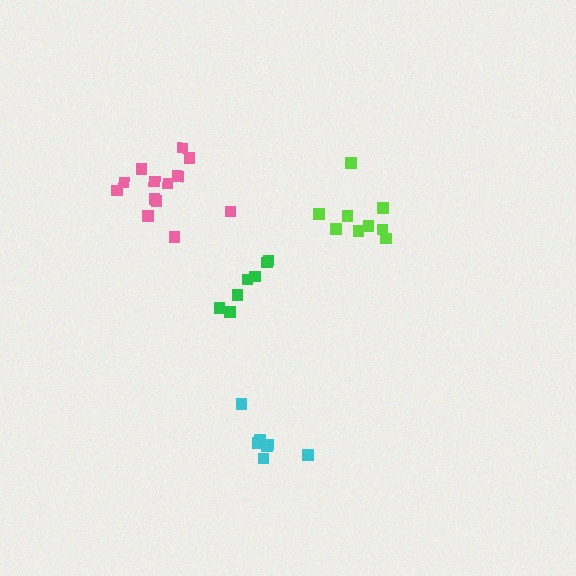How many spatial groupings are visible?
There are 4 spatial groupings.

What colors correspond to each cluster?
The clusters are colored: green, pink, cyan, lime.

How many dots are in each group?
Group 1: 7 dots, Group 2: 13 dots, Group 3: 7 dots, Group 4: 9 dots (36 total).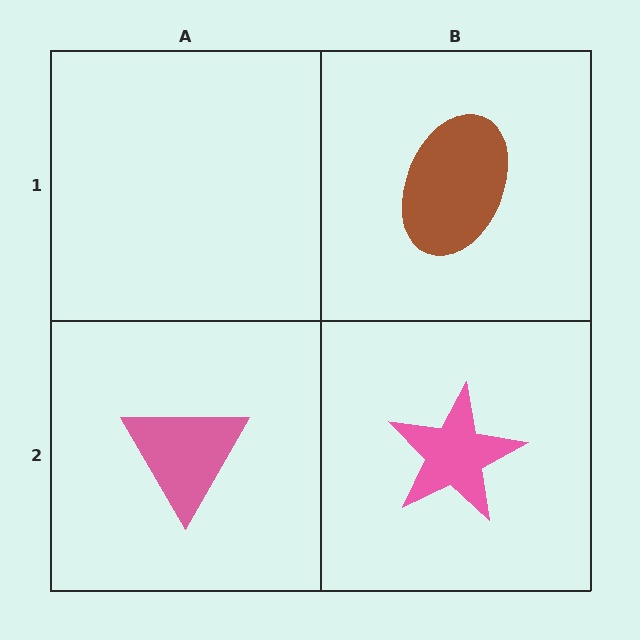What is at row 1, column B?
A brown ellipse.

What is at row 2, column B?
A pink star.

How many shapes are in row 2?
2 shapes.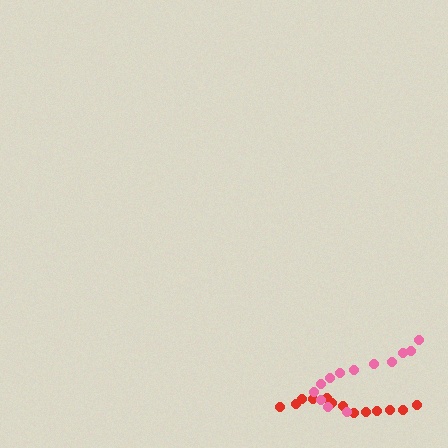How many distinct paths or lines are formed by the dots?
There are 2 distinct paths.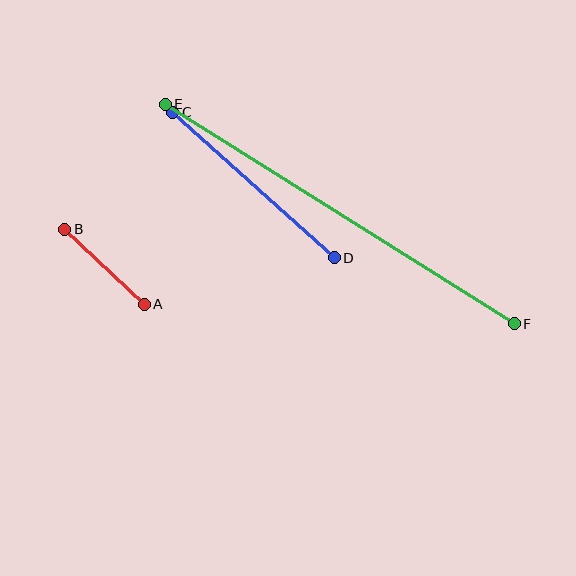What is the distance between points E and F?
The distance is approximately 412 pixels.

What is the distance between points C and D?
The distance is approximately 217 pixels.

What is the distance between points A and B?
The distance is approximately 109 pixels.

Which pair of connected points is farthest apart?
Points E and F are farthest apart.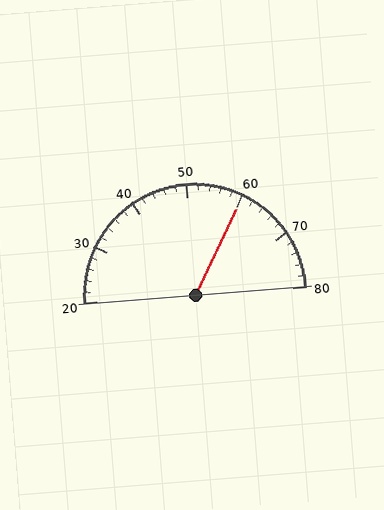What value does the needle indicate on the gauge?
The needle indicates approximately 60.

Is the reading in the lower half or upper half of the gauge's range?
The reading is in the upper half of the range (20 to 80).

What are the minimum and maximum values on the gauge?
The gauge ranges from 20 to 80.